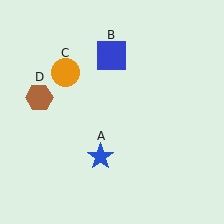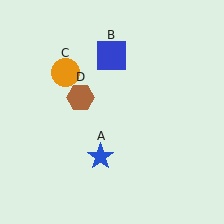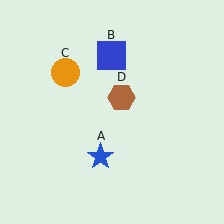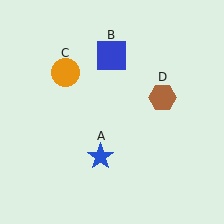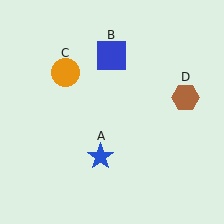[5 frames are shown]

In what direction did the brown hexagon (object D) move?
The brown hexagon (object D) moved right.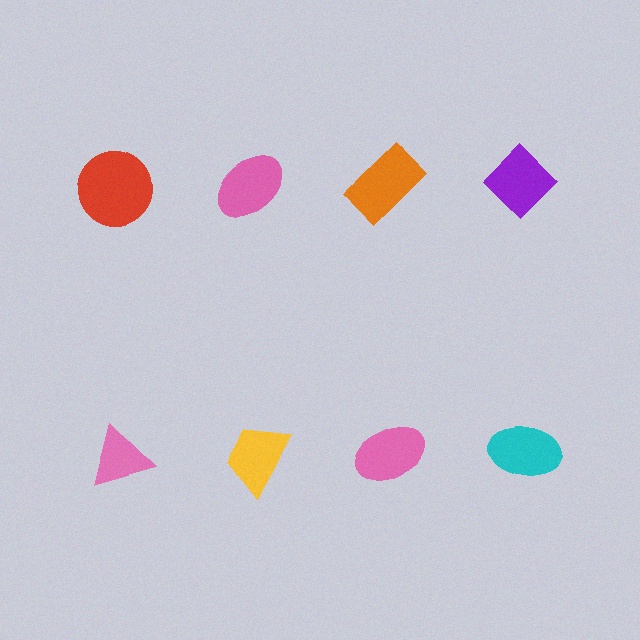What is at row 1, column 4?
A purple diamond.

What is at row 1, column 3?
An orange rectangle.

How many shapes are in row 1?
4 shapes.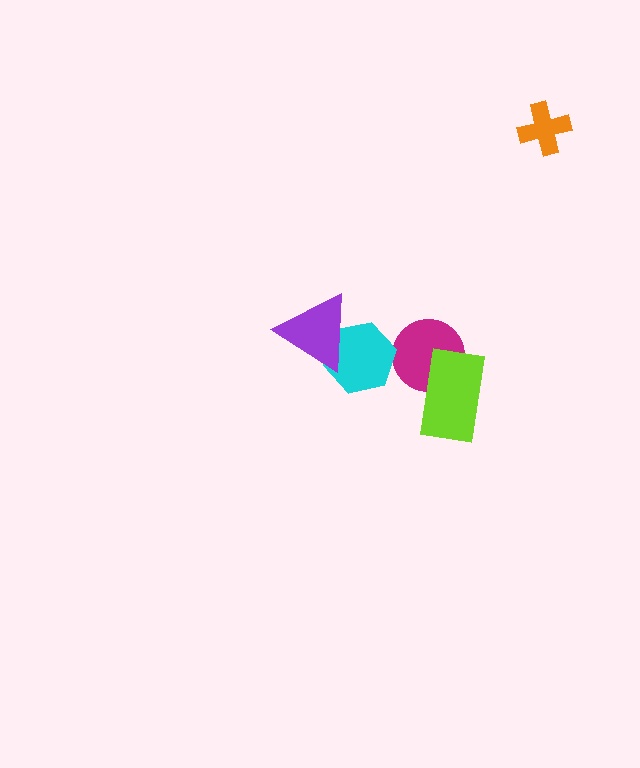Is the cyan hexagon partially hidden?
Yes, it is partially covered by another shape.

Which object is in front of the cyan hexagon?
The purple triangle is in front of the cyan hexagon.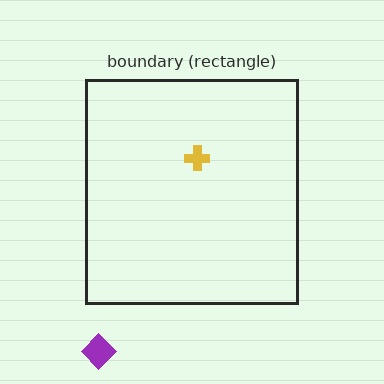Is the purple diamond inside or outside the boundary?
Outside.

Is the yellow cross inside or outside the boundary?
Inside.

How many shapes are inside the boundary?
1 inside, 1 outside.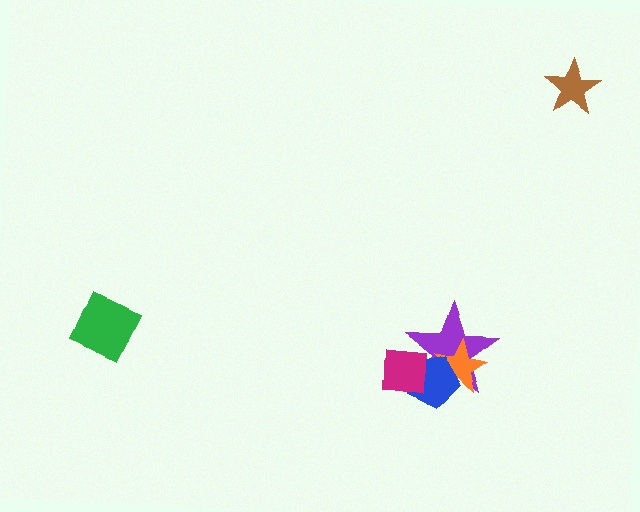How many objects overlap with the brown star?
0 objects overlap with the brown star.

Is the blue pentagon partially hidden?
Yes, it is partially covered by another shape.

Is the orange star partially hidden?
Yes, it is partially covered by another shape.